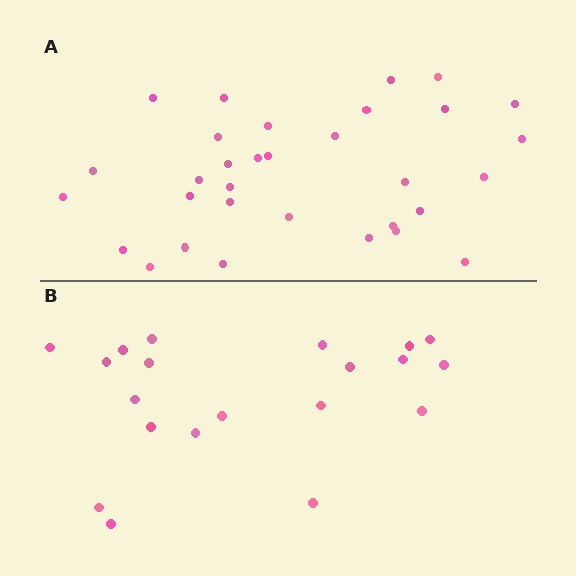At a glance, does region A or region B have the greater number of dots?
Region A (the top region) has more dots.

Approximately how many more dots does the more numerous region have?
Region A has roughly 12 or so more dots than region B.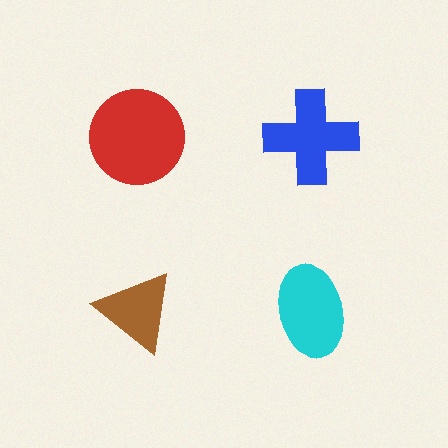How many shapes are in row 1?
2 shapes.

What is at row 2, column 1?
A brown triangle.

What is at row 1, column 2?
A blue cross.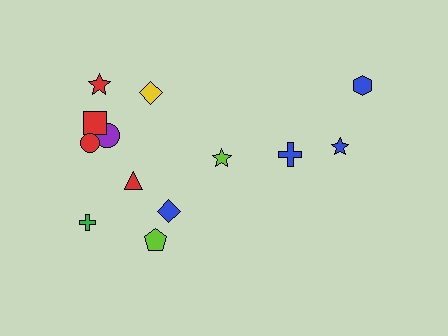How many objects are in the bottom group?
There are 4 objects.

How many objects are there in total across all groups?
There are 13 objects.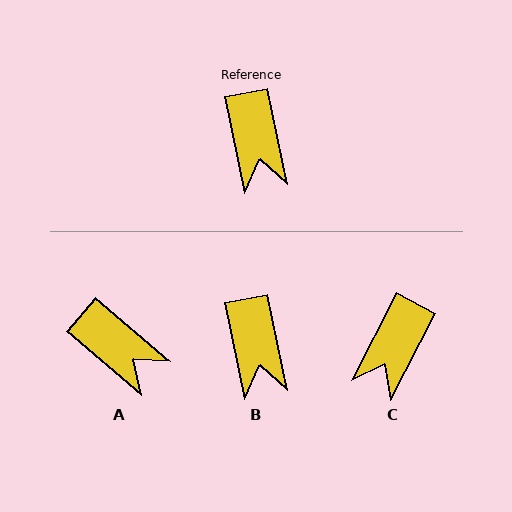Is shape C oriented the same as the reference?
No, it is off by about 39 degrees.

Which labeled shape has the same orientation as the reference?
B.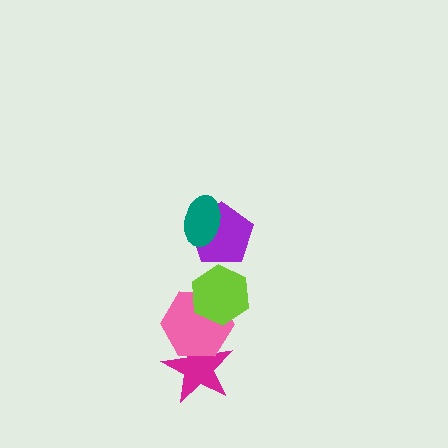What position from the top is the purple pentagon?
The purple pentagon is 2nd from the top.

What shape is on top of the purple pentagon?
The teal ellipse is on top of the purple pentagon.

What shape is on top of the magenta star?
The pink hexagon is on top of the magenta star.